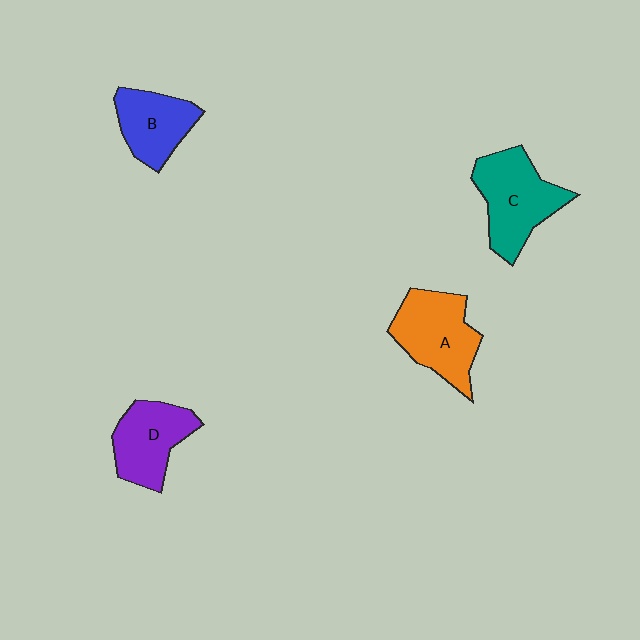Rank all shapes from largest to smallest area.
From largest to smallest: C (teal), A (orange), D (purple), B (blue).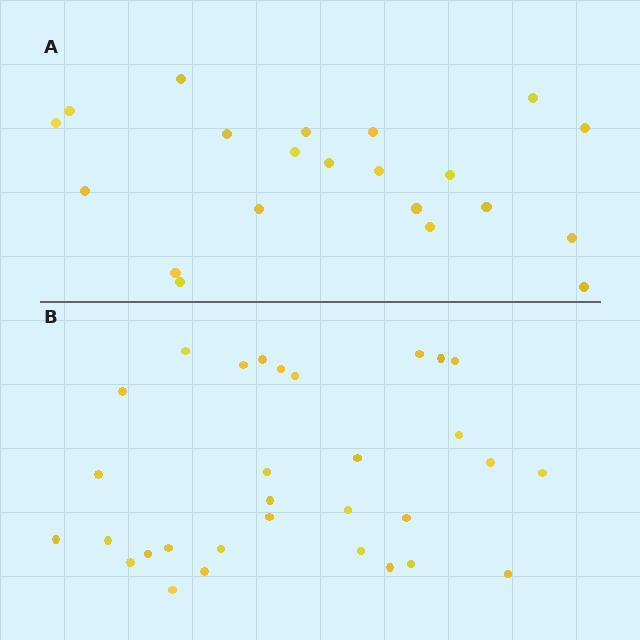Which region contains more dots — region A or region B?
Region B (the bottom region) has more dots.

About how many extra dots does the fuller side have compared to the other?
Region B has roughly 10 or so more dots than region A.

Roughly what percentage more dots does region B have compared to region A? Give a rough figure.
About 50% more.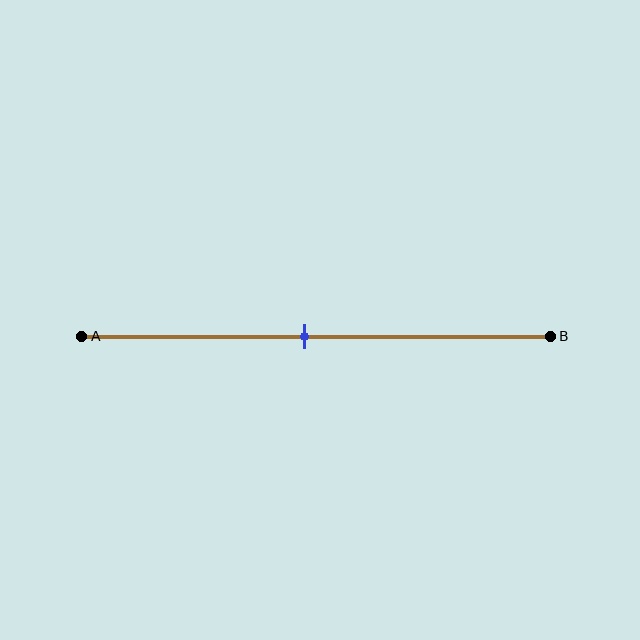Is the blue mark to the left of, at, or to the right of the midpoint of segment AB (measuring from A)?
The blue mark is approximately at the midpoint of segment AB.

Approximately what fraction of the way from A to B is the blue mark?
The blue mark is approximately 45% of the way from A to B.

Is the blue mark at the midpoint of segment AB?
Yes, the mark is approximately at the midpoint.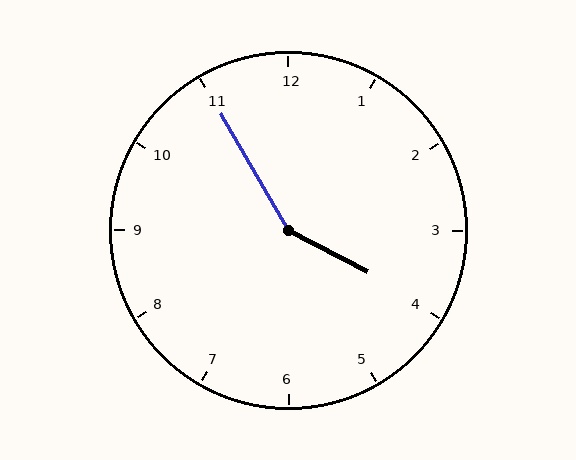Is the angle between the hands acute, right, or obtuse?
It is obtuse.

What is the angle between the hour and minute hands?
Approximately 148 degrees.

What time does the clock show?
3:55.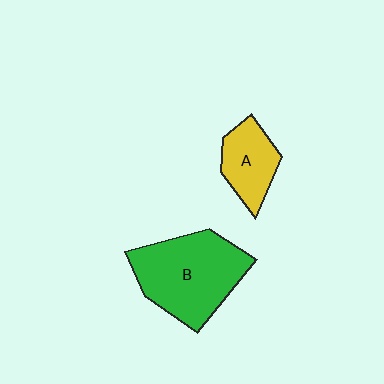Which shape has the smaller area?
Shape A (yellow).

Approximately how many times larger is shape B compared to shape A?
Approximately 2.0 times.